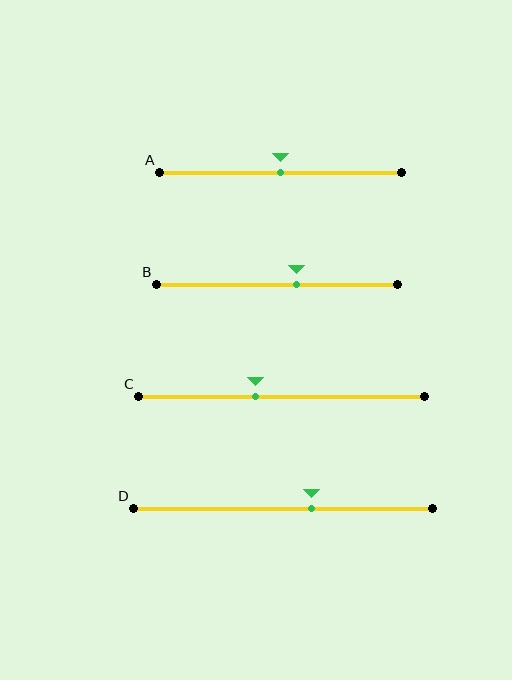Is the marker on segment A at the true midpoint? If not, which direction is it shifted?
Yes, the marker on segment A is at the true midpoint.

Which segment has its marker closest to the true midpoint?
Segment A has its marker closest to the true midpoint.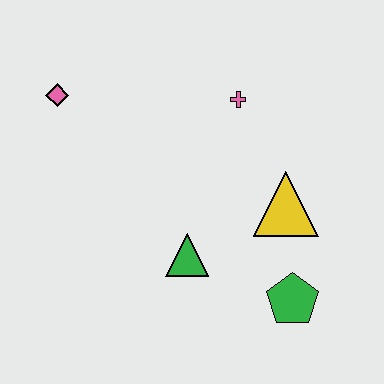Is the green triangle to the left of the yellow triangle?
Yes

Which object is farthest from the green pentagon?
The pink diamond is farthest from the green pentagon.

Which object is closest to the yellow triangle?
The green pentagon is closest to the yellow triangle.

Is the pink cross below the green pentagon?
No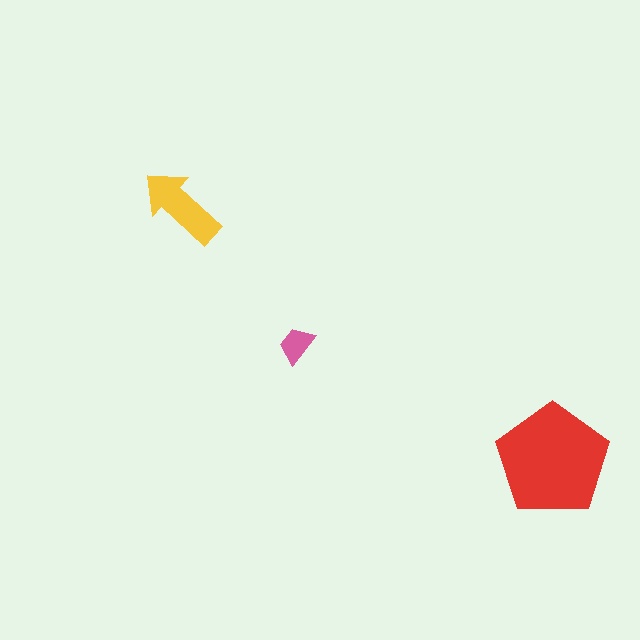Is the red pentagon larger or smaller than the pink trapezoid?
Larger.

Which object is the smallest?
The pink trapezoid.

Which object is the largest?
The red pentagon.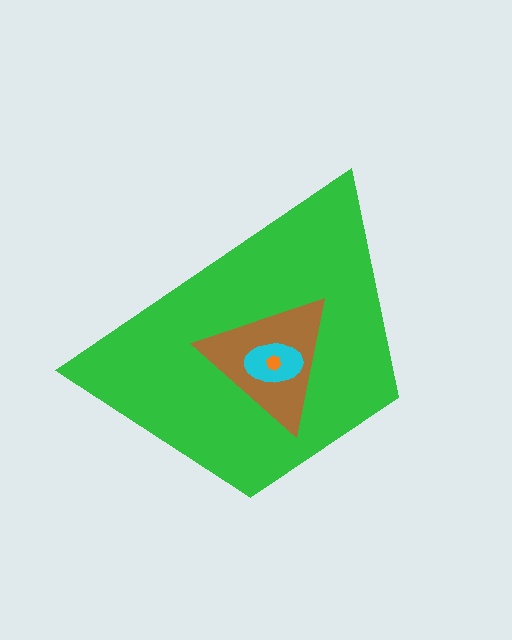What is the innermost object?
The orange hexagon.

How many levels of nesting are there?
4.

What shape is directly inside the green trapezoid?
The brown triangle.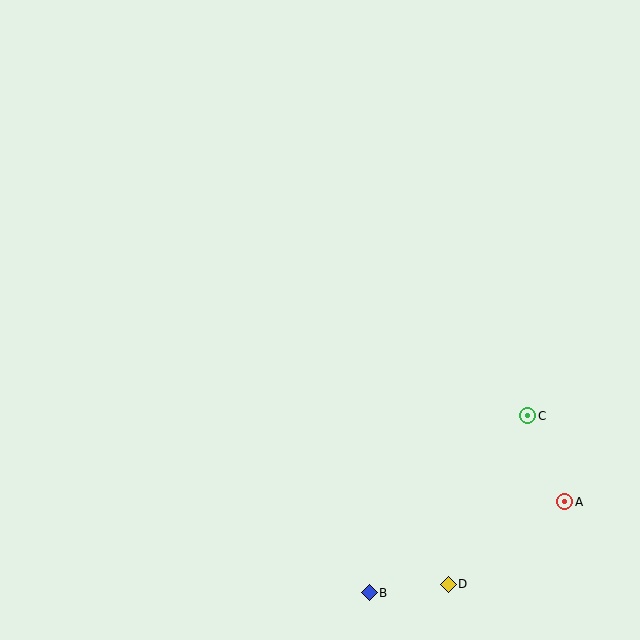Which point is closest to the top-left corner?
Point C is closest to the top-left corner.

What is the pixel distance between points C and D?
The distance between C and D is 186 pixels.